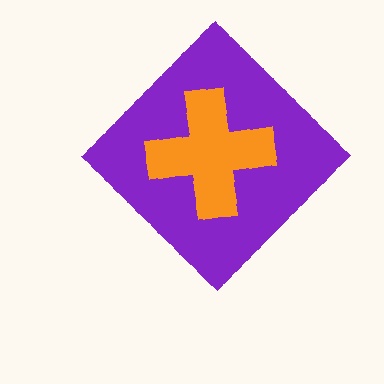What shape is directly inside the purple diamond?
The orange cross.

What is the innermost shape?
The orange cross.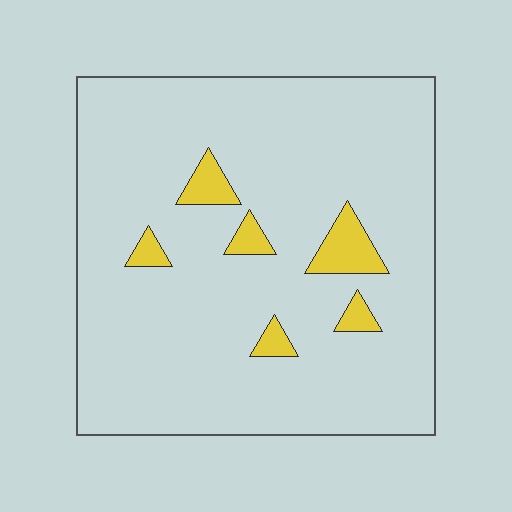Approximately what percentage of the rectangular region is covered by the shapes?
Approximately 5%.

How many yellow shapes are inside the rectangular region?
6.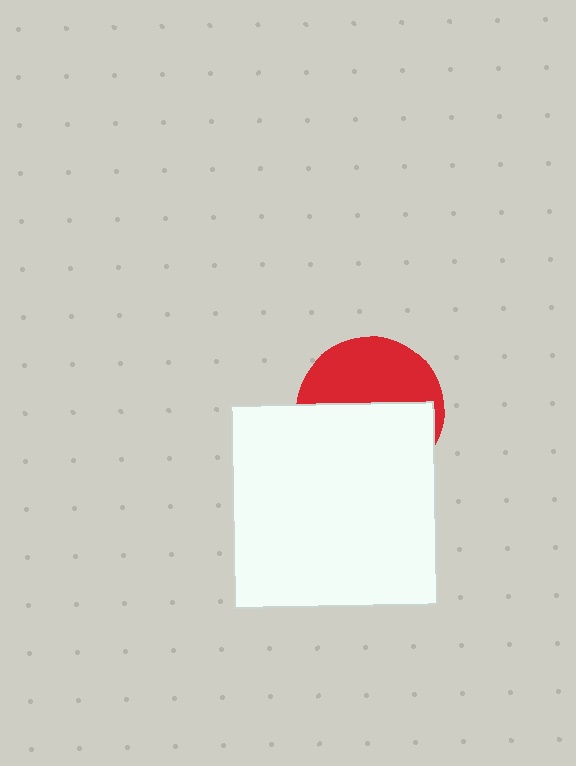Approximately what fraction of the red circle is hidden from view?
Roughly 55% of the red circle is hidden behind the white square.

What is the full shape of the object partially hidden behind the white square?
The partially hidden object is a red circle.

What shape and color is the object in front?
The object in front is a white square.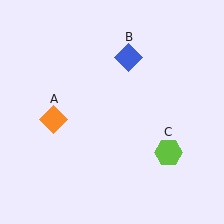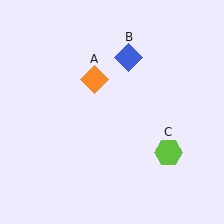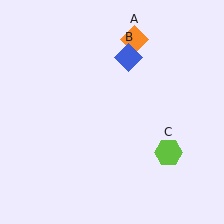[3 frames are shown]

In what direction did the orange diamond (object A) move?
The orange diamond (object A) moved up and to the right.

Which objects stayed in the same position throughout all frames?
Blue diamond (object B) and lime hexagon (object C) remained stationary.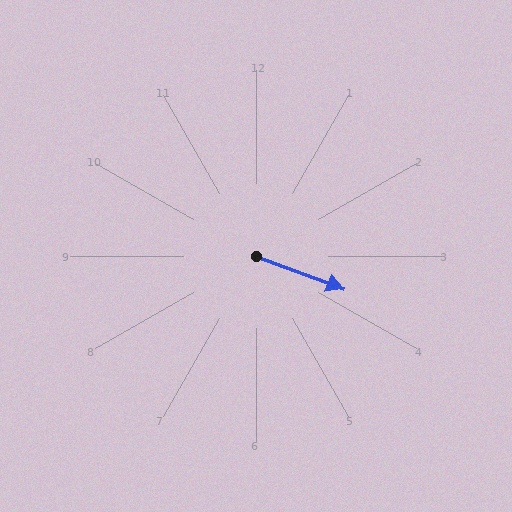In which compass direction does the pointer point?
East.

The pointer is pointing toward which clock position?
Roughly 4 o'clock.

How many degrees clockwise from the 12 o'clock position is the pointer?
Approximately 110 degrees.